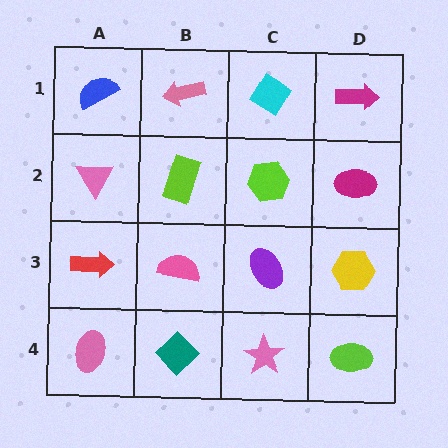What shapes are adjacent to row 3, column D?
A magenta ellipse (row 2, column D), a lime ellipse (row 4, column D), a purple ellipse (row 3, column C).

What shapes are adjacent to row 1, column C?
A lime hexagon (row 2, column C), a pink arrow (row 1, column B), a magenta arrow (row 1, column D).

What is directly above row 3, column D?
A magenta ellipse.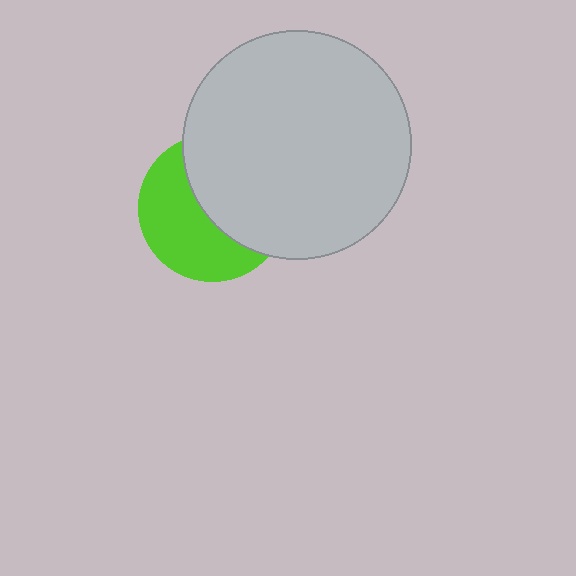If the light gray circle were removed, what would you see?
You would see the complete lime circle.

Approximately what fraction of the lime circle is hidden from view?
Roughly 51% of the lime circle is hidden behind the light gray circle.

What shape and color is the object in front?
The object in front is a light gray circle.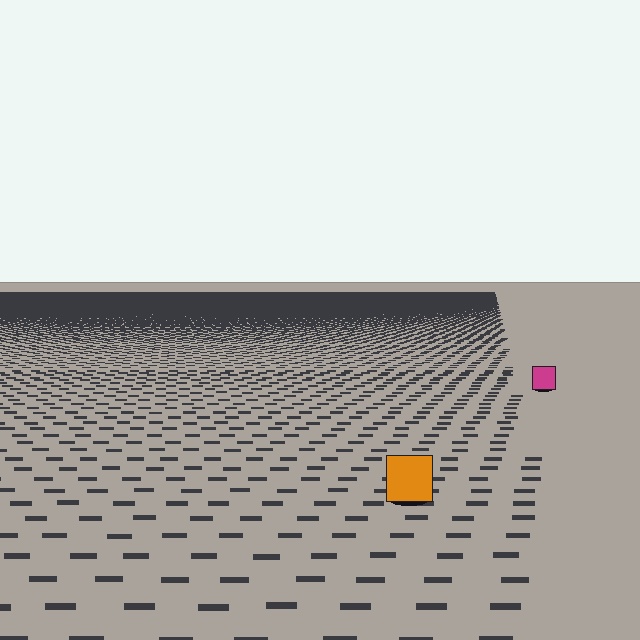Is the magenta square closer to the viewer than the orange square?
No. The orange square is closer — you can tell from the texture gradient: the ground texture is coarser near it.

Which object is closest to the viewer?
The orange square is closest. The texture marks near it are larger and more spread out.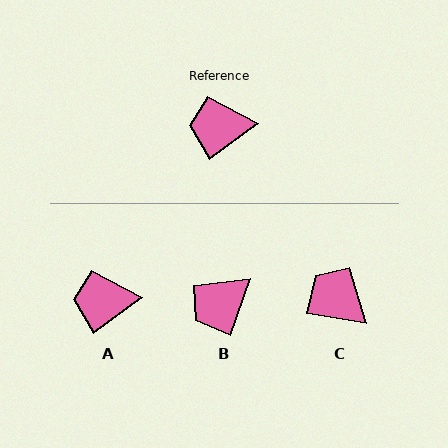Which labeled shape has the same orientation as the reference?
A.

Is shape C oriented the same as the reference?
No, it is off by about 45 degrees.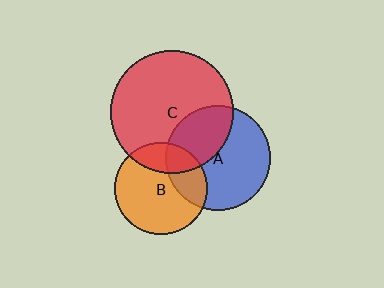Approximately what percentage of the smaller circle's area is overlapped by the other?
Approximately 20%.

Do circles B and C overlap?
Yes.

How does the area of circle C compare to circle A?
Approximately 1.4 times.